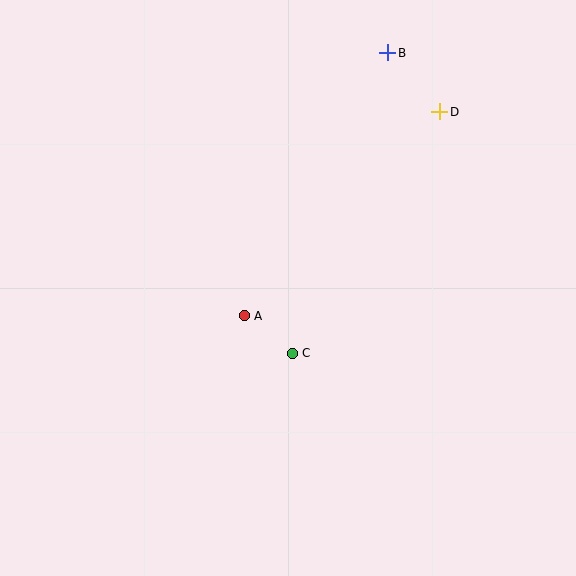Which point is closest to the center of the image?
Point A at (244, 316) is closest to the center.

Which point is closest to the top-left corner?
Point B is closest to the top-left corner.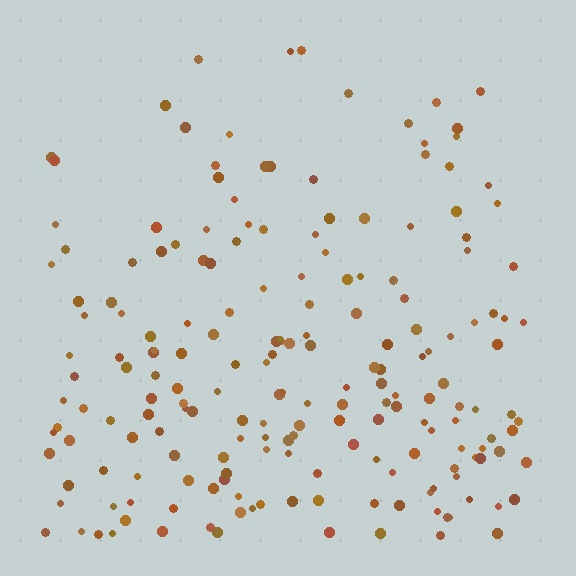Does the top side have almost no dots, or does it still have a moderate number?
Still a moderate number, just noticeably fewer than the bottom.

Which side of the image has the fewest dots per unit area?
The top.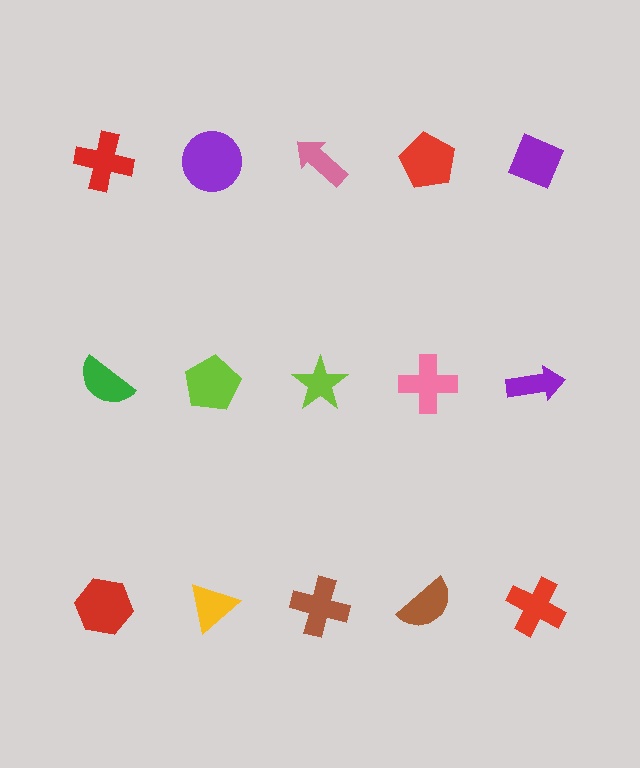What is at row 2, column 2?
A lime pentagon.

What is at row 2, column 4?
A pink cross.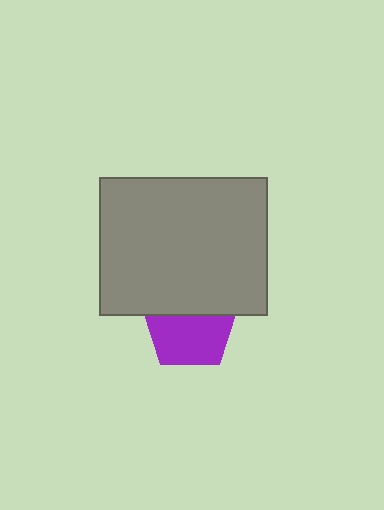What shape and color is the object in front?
The object in front is a gray rectangle.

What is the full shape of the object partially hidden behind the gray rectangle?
The partially hidden object is a purple pentagon.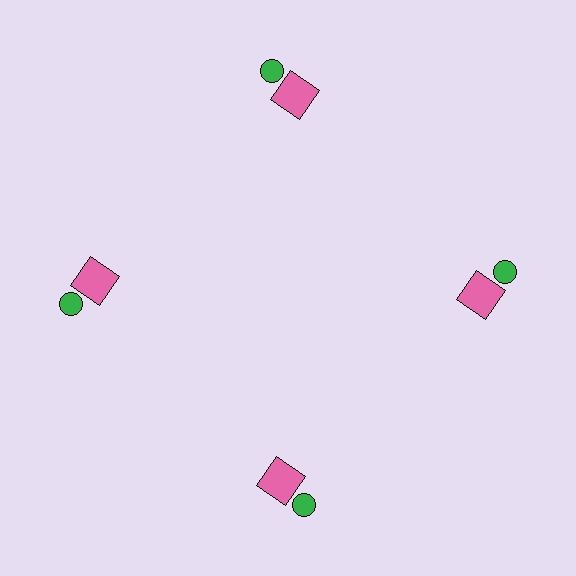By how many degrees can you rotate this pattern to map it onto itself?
The pattern maps onto itself every 90 degrees of rotation.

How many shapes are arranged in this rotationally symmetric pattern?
There are 8 shapes, arranged in 4 groups of 2.